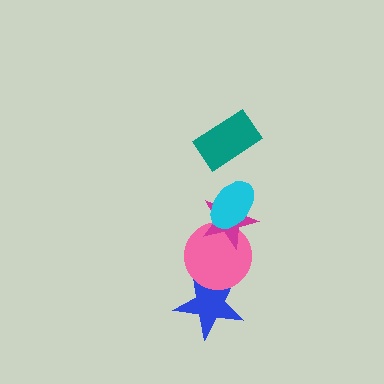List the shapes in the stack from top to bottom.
From top to bottom: the teal rectangle, the cyan ellipse, the magenta star, the pink circle, the blue star.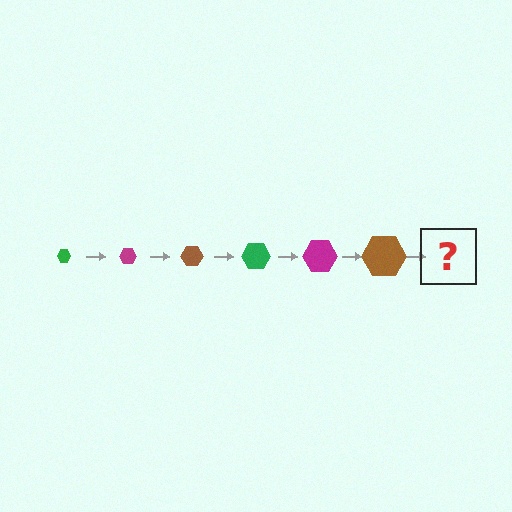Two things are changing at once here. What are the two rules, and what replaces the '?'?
The two rules are that the hexagon grows larger each step and the color cycles through green, magenta, and brown. The '?' should be a green hexagon, larger than the previous one.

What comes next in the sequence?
The next element should be a green hexagon, larger than the previous one.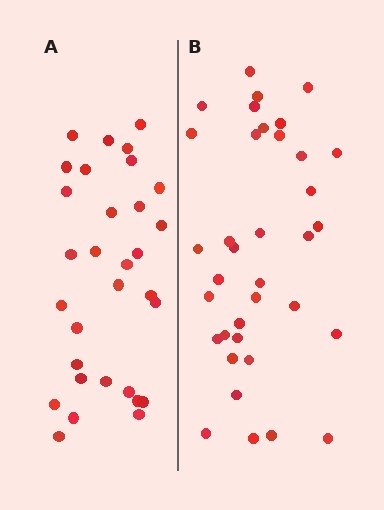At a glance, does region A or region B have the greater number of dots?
Region B (the right region) has more dots.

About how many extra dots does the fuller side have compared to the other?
Region B has about 5 more dots than region A.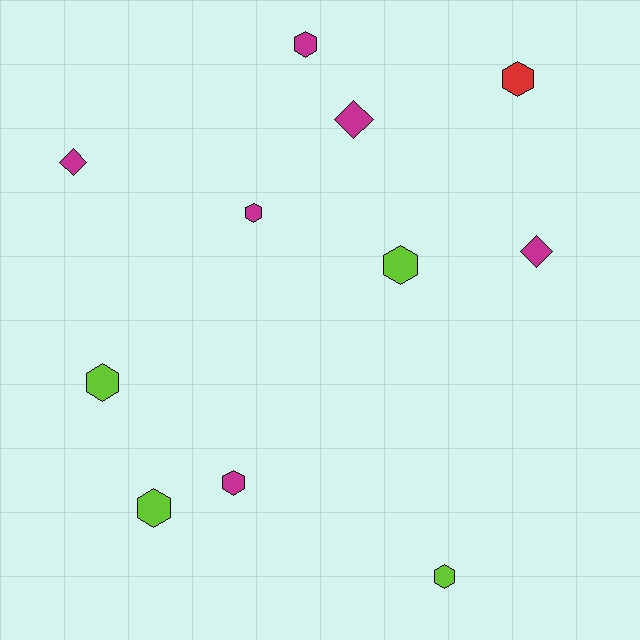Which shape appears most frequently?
Hexagon, with 8 objects.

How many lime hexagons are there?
There are 4 lime hexagons.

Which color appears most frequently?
Magenta, with 6 objects.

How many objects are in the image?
There are 11 objects.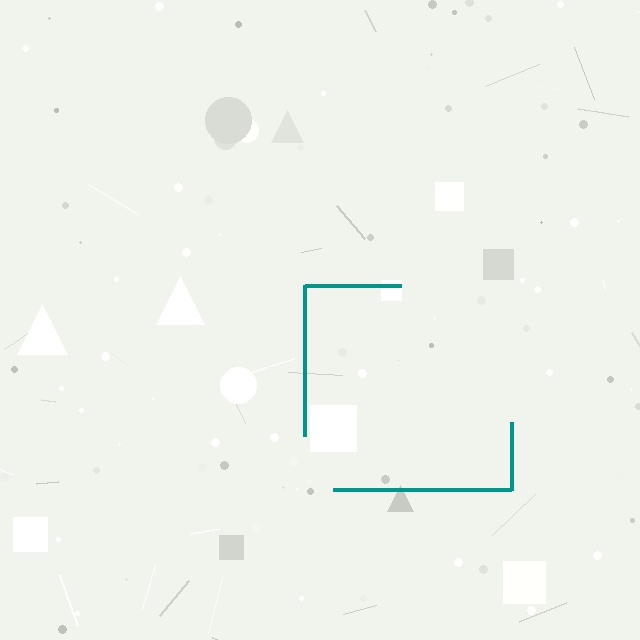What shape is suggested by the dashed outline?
The dashed outline suggests a square.